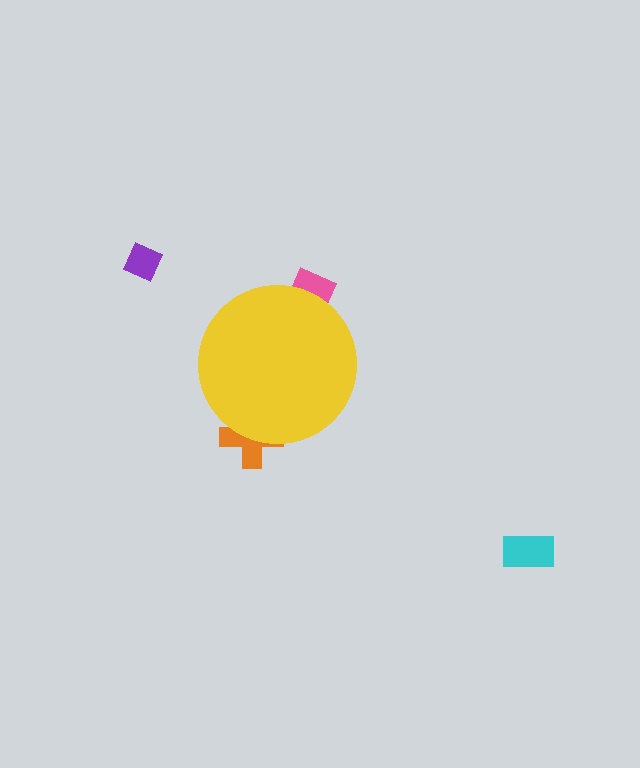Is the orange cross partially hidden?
Yes, the orange cross is partially hidden behind the yellow circle.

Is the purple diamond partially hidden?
No, the purple diamond is fully visible.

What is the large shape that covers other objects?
A yellow circle.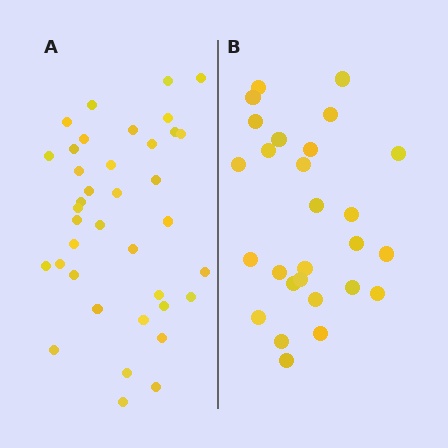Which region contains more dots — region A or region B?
Region A (the left region) has more dots.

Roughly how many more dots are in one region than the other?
Region A has roughly 12 or so more dots than region B.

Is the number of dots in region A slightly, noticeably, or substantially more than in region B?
Region A has noticeably more, but not dramatically so. The ratio is roughly 1.4 to 1.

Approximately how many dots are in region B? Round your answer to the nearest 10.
About 30 dots. (The exact count is 27, which rounds to 30.)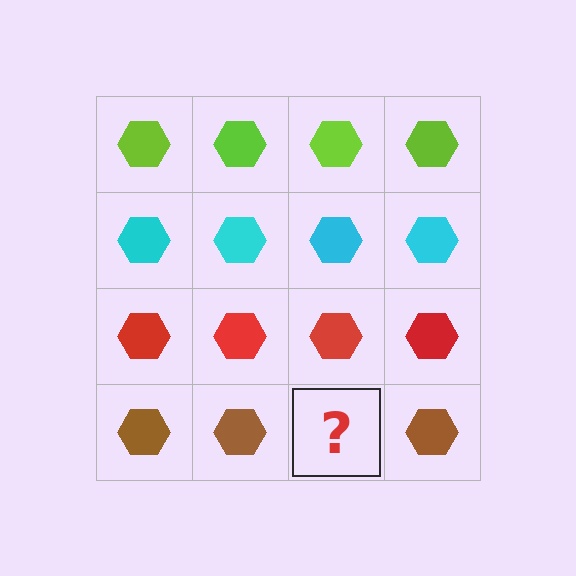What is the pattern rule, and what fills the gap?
The rule is that each row has a consistent color. The gap should be filled with a brown hexagon.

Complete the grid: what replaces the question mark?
The question mark should be replaced with a brown hexagon.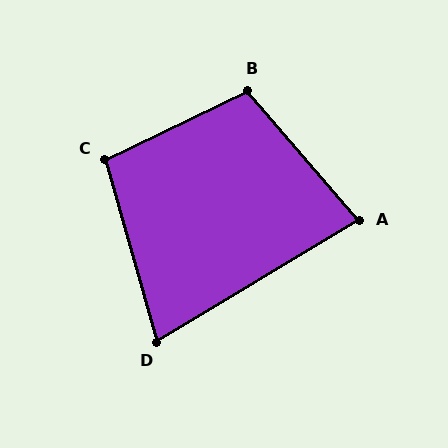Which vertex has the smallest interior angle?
D, at approximately 75 degrees.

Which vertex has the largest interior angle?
B, at approximately 105 degrees.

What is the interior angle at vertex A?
Approximately 80 degrees (acute).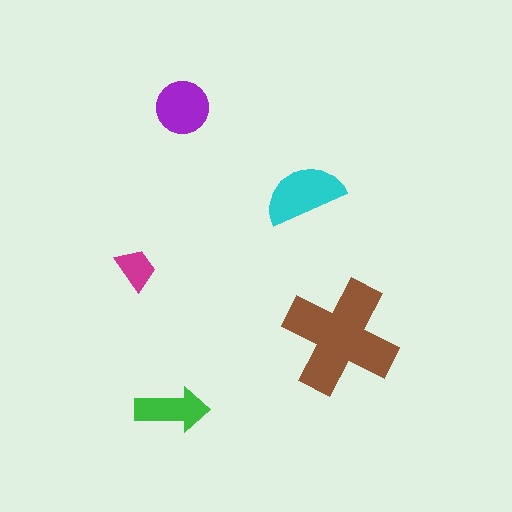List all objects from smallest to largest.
The magenta trapezoid, the green arrow, the purple circle, the cyan semicircle, the brown cross.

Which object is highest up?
The purple circle is topmost.